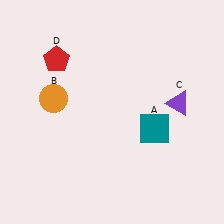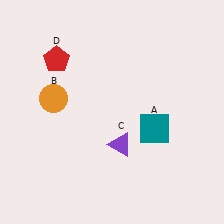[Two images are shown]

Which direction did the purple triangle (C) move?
The purple triangle (C) moved left.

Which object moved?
The purple triangle (C) moved left.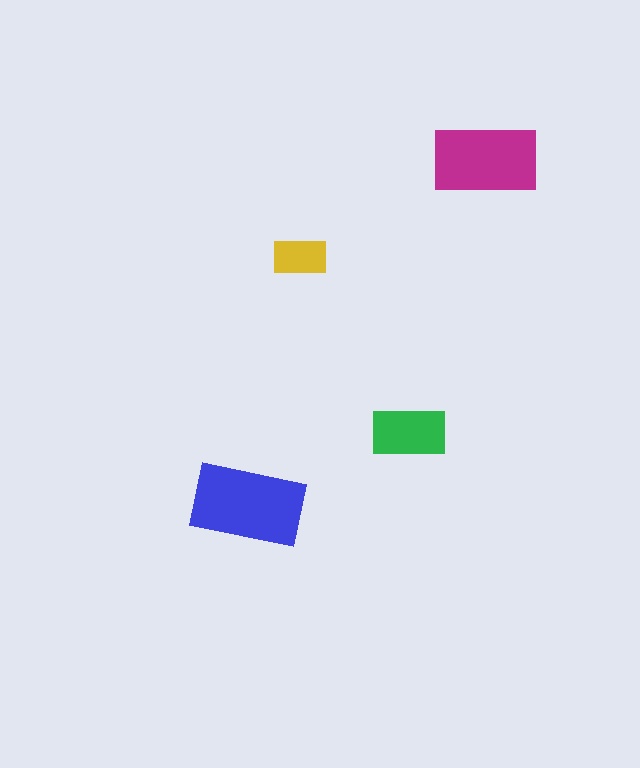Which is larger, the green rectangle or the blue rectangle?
The blue one.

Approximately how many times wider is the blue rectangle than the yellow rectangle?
About 2 times wider.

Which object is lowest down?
The blue rectangle is bottommost.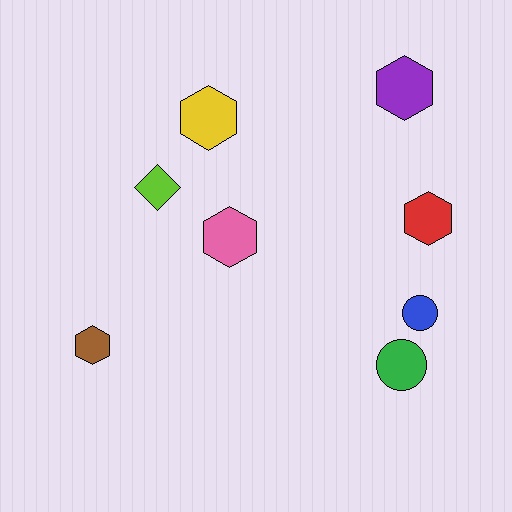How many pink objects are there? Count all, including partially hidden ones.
There is 1 pink object.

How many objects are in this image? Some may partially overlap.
There are 8 objects.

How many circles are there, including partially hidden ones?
There are 2 circles.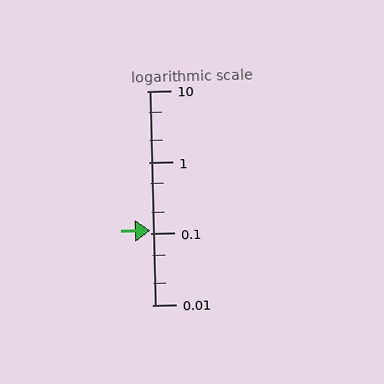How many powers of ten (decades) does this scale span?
The scale spans 3 decades, from 0.01 to 10.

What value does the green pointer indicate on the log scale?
The pointer indicates approximately 0.11.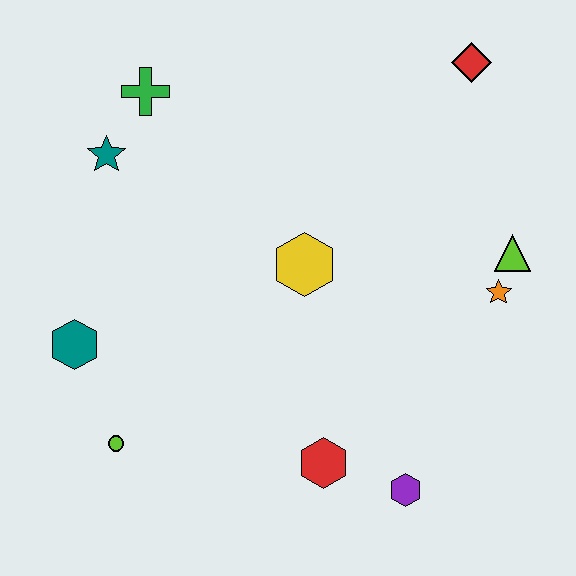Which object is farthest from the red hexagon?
The red diamond is farthest from the red hexagon.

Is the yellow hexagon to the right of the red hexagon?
No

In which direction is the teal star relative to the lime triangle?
The teal star is to the left of the lime triangle.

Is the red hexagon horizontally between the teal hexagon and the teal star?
No